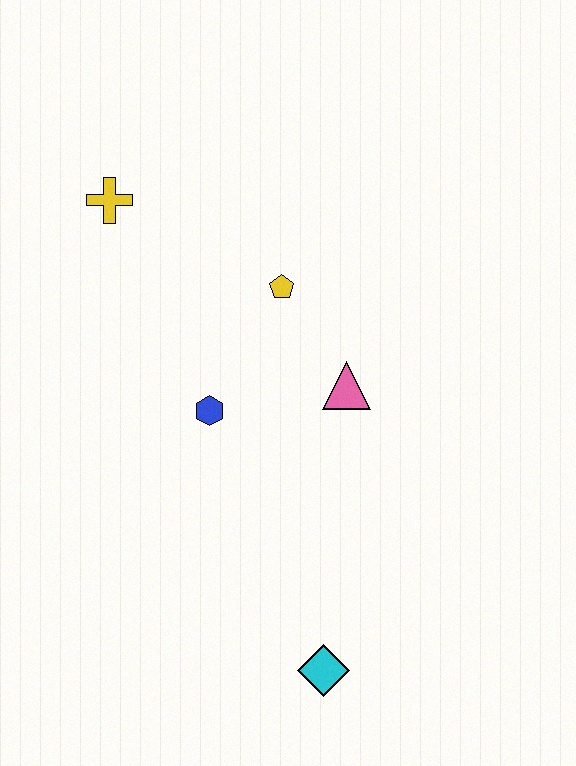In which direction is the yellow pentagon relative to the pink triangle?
The yellow pentagon is above the pink triangle.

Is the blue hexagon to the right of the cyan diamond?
No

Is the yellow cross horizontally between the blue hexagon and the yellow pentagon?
No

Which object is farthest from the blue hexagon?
The cyan diamond is farthest from the blue hexagon.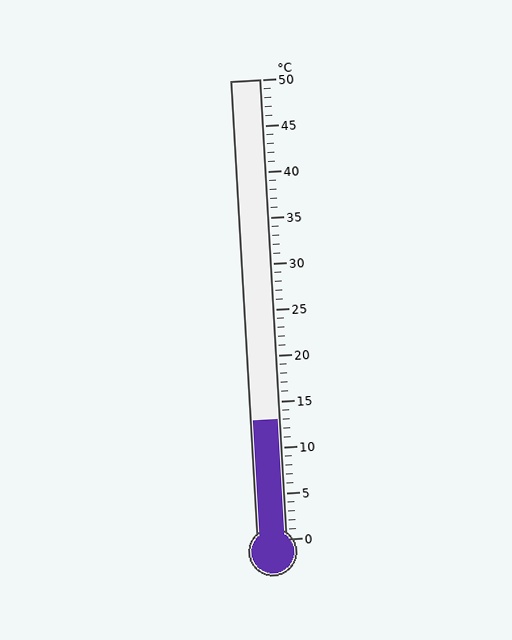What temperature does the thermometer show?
The thermometer shows approximately 13°C.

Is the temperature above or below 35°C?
The temperature is below 35°C.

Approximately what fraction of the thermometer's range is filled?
The thermometer is filled to approximately 25% of its range.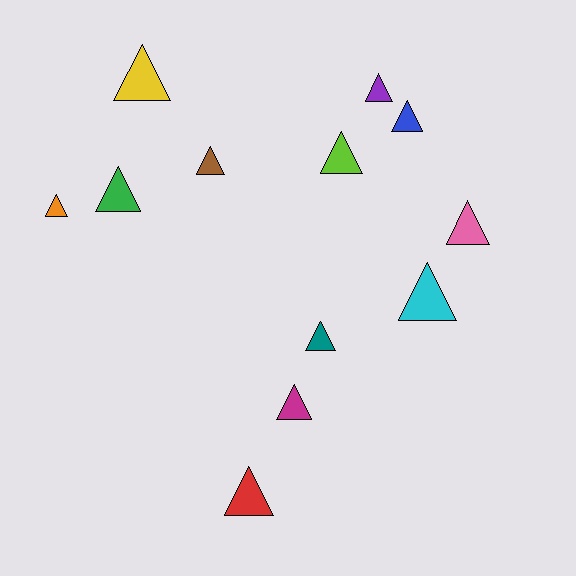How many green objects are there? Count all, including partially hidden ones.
There is 1 green object.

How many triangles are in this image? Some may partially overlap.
There are 12 triangles.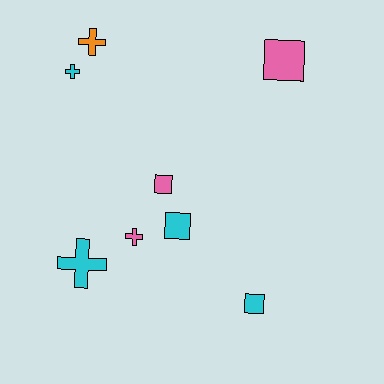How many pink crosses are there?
There is 1 pink cross.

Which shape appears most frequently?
Cross, with 4 objects.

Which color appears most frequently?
Cyan, with 4 objects.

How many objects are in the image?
There are 8 objects.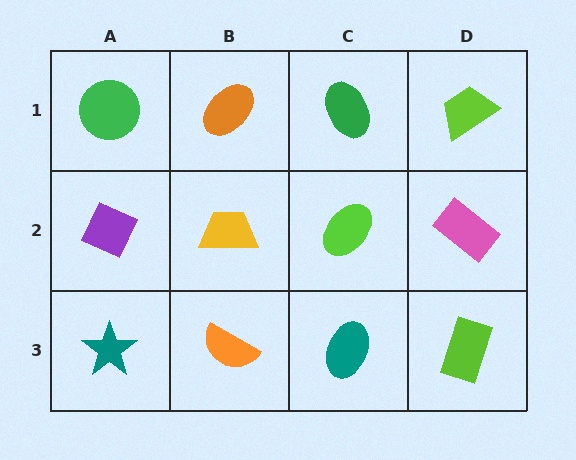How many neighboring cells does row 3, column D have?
2.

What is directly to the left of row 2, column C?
A yellow trapezoid.